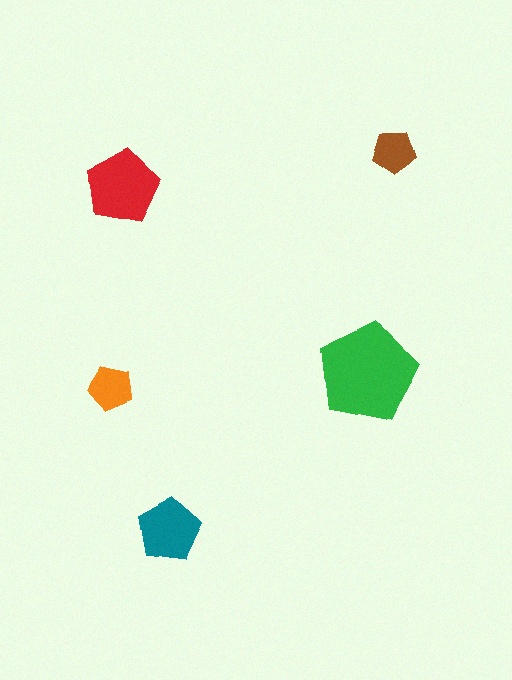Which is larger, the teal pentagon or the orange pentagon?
The teal one.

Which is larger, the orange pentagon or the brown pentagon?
The orange one.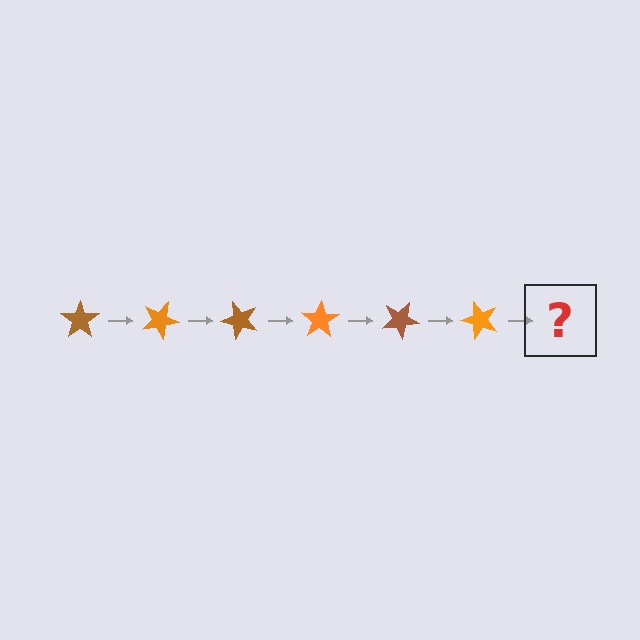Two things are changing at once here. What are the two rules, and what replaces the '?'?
The two rules are that it rotates 25 degrees each step and the color cycles through brown and orange. The '?' should be a brown star, rotated 150 degrees from the start.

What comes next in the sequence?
The next element should be a brown star, rotated 150 degrees from the start.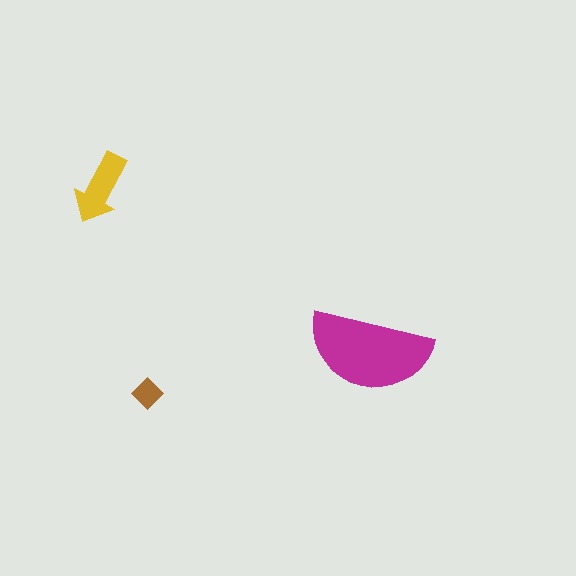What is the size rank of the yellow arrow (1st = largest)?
2nd.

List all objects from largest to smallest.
The magenta semicircle, the yellow arrow, the brown diamond.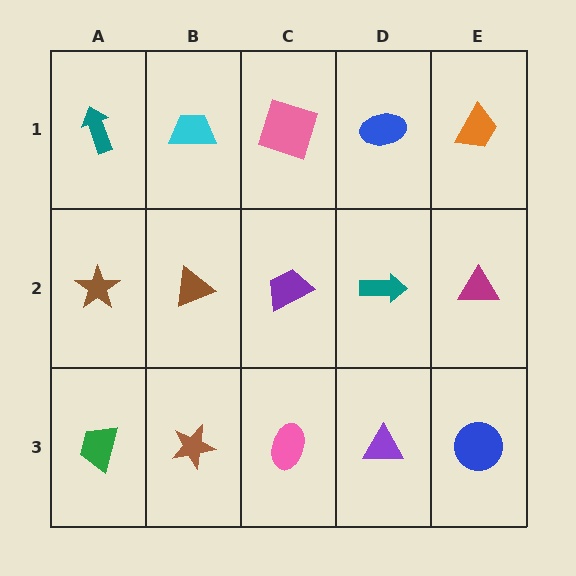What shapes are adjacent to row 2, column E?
An orange trapezoid (row 1, column E), a blue circle (row 3, column E), a teal arrow (row 2, column D).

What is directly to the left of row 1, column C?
A cyan trapezoid.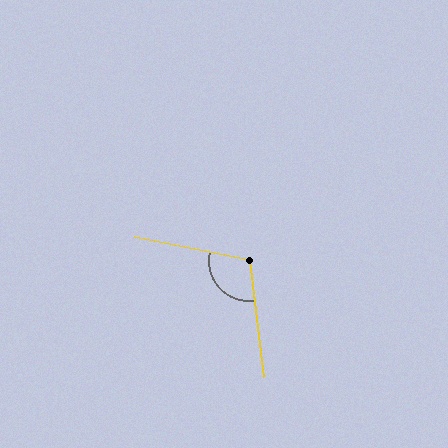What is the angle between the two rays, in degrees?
Approximately 109 degrees.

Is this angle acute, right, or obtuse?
It is obtuse.